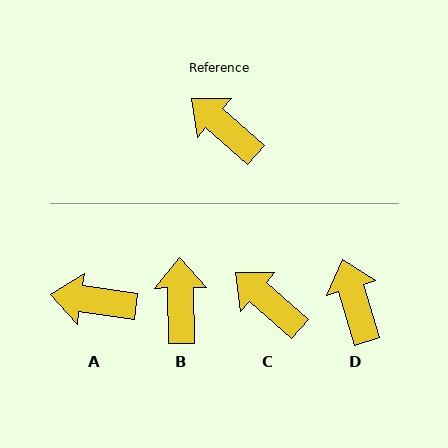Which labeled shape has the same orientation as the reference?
C.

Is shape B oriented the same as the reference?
No, it is off by about 48 degrees.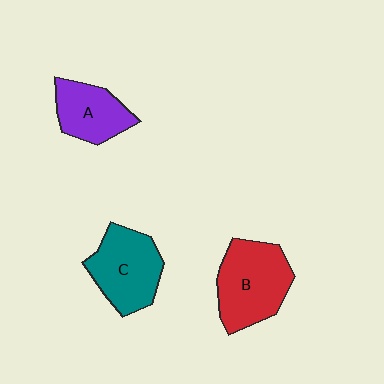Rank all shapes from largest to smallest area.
From largest to smallest: B (red), C (teal), A (purple).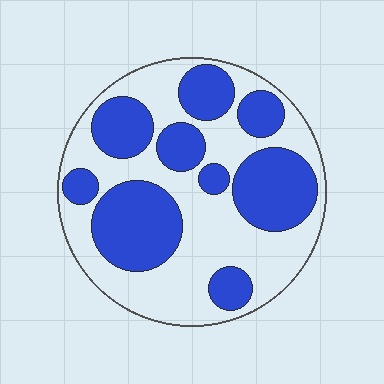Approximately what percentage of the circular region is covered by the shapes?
Approximately 45%.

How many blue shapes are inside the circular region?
9.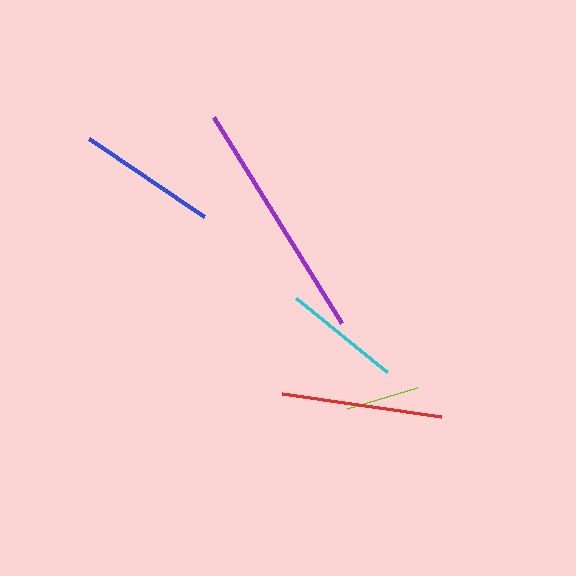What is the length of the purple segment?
The purple segment is approximately 242 pixels long.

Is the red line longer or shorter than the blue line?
The red line is longer than the blue line.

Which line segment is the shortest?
The lime line is the shortest at approximately 73 pixels.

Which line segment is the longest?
The purple line is the longest at approximately 242 pixels.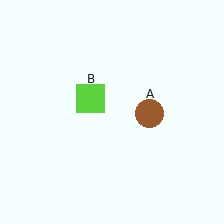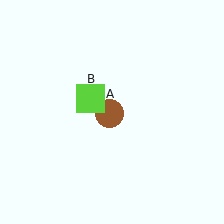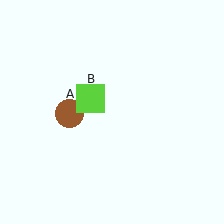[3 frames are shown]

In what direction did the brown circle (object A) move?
The brown circle (object A) moved left.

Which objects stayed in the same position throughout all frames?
Lime square (object B) remained stationary.